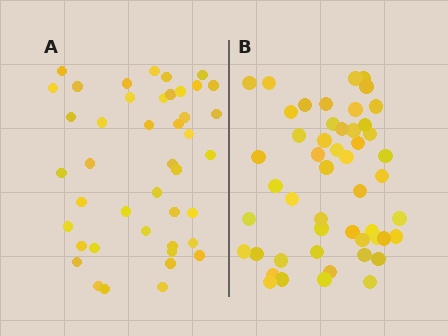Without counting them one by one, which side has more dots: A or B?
Region B (the right region) has more dots.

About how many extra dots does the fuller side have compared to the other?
Region B has roughly 8 or so more dots than region A.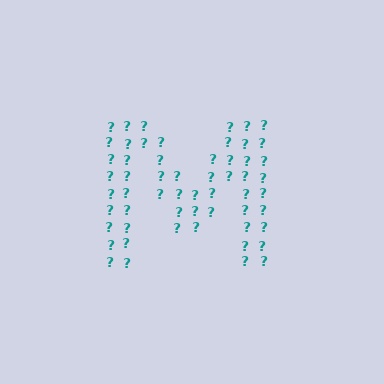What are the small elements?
The small elements are question marks.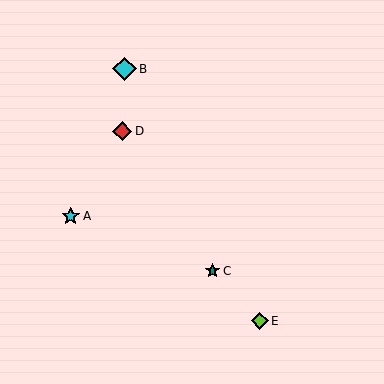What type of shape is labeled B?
Shape B is a cyan diamond.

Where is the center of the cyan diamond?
The center of the cyan diamond is at (125, 69).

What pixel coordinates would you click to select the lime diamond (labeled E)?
Click at (260, 321) to select the lime diamond E.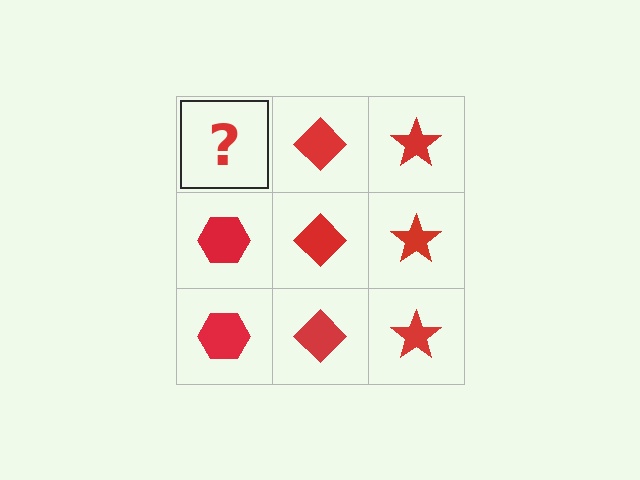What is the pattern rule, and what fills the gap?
The rule is that each column has a consistent shape. The gap should be filled with a red hexagon.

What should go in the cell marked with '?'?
The missing cell should contain a red hexagon.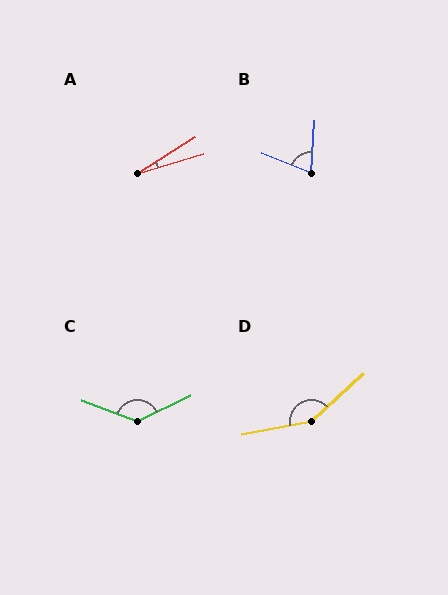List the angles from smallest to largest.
A (16°), B (71°), C (134°), D (149°).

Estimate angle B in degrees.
Approximately 71 degrees.